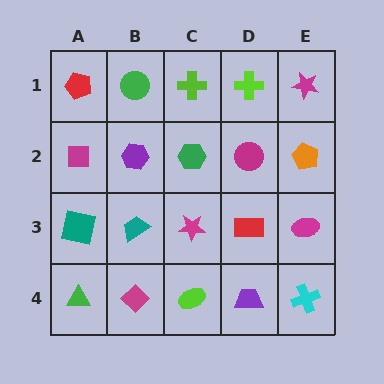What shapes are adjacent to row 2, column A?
A red pentagon (row 1, column A), a teal square (row 3, column A), a purple hexagon (row 2, column B).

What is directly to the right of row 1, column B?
A lime cross.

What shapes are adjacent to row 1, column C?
A green hexagon (row 2, column C), a green circle (row 1, column B), a lime cross (row 1, column D).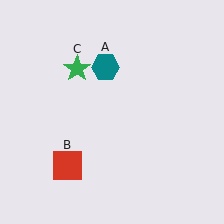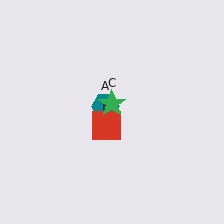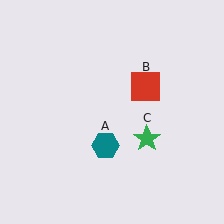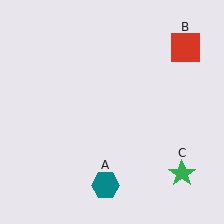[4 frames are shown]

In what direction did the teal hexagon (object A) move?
The teal hexagon (object A) moved down.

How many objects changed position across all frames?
3 objects changed position: teal hexagon (object A), red square (object B), green star (object C).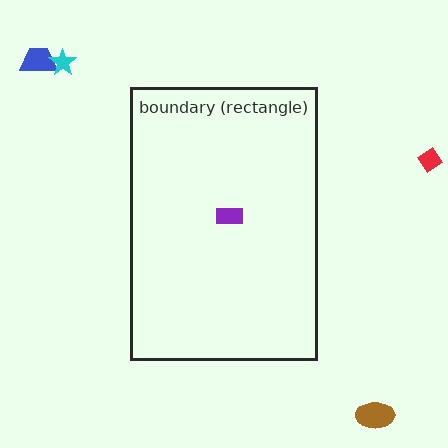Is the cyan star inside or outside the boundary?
Outside.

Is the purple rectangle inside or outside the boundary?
Inside.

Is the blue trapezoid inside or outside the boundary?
Outside.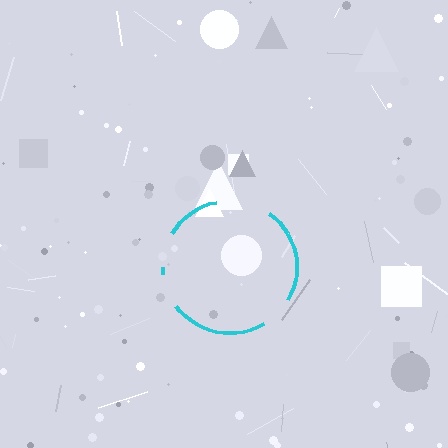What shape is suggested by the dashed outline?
The dashed outline suggests a circle.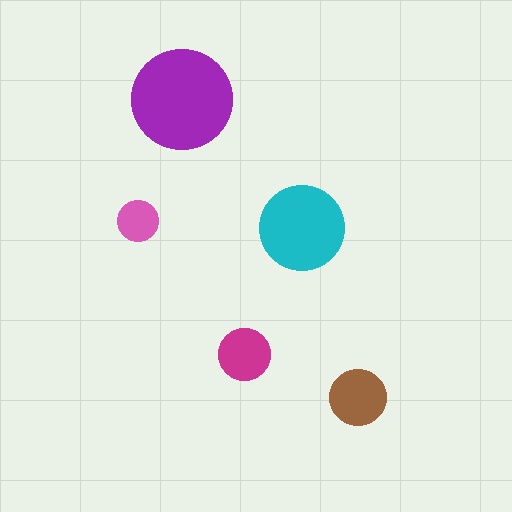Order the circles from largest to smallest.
the purple one, the cyan one, the brown one, the magenta one, the pink one.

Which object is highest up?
The purple circle is topmost.